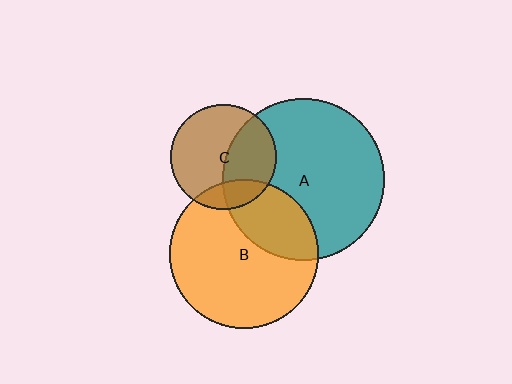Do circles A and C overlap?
Yes.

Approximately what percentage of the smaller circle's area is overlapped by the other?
Approximately 40%.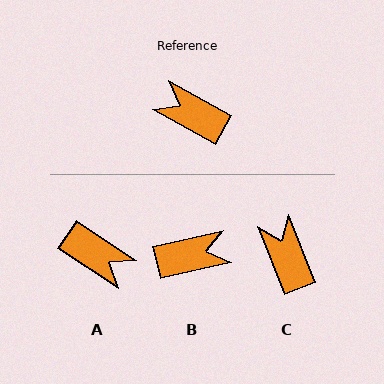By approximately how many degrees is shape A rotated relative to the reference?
Approximately 175 degrees counter-clockwise.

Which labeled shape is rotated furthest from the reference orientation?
A, about 175 degrees away.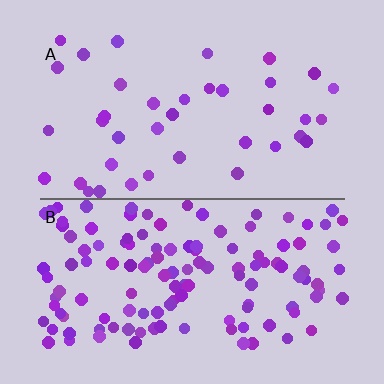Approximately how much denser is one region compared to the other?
Approximately 3.3× — region B over region A.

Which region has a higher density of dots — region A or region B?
B (the bottom).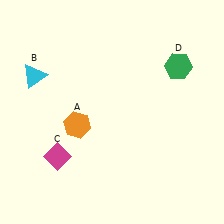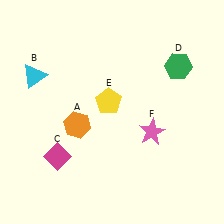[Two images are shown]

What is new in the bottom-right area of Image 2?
A pink star (F) was added in the bottom-right area of Image 2.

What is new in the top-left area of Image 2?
A yellow pentagon (E) was added in the top-left area of Image 2.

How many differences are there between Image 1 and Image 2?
There are 2 differences between the two images.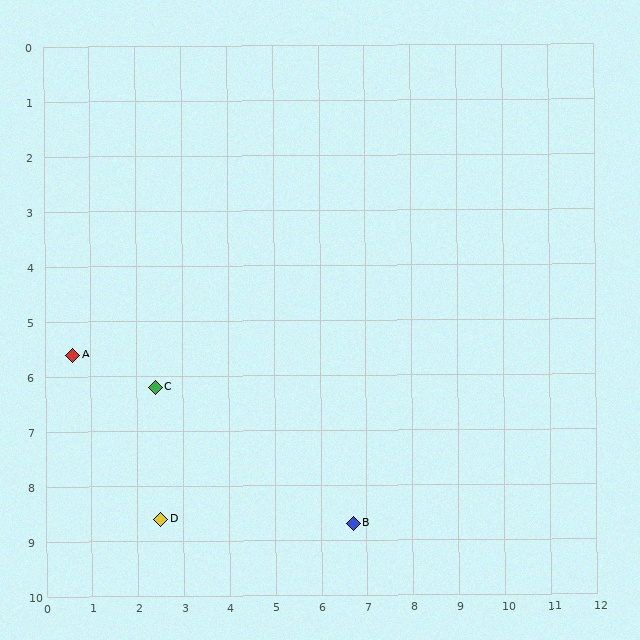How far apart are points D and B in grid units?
Points D and B are about 4.2 grid units apart.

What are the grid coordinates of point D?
Point D is at approximately (2.5, 8.6).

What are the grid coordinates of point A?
Point A is at approximately (0.6, 5.6).